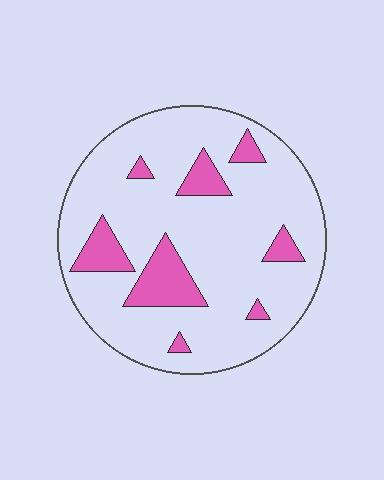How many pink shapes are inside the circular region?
8.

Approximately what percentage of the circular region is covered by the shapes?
Approximately 15%.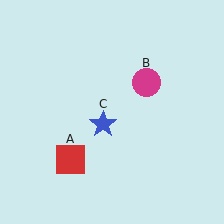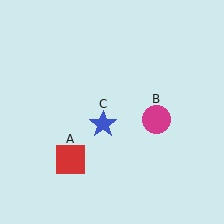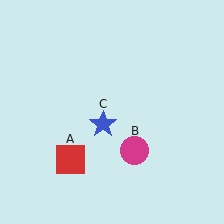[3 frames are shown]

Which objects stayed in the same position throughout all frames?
Red square (object A) and blue star (object C) remained stationary.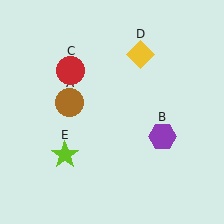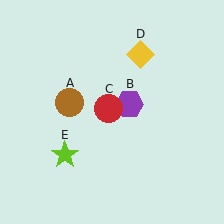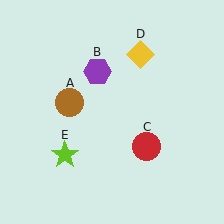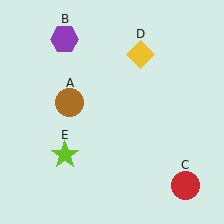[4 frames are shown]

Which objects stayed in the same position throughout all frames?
Brown circle (object A) and yellow diamond (object D) and lime star (object E) remained stationary.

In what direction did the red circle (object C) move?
The red circle (object C) moved down and to the right.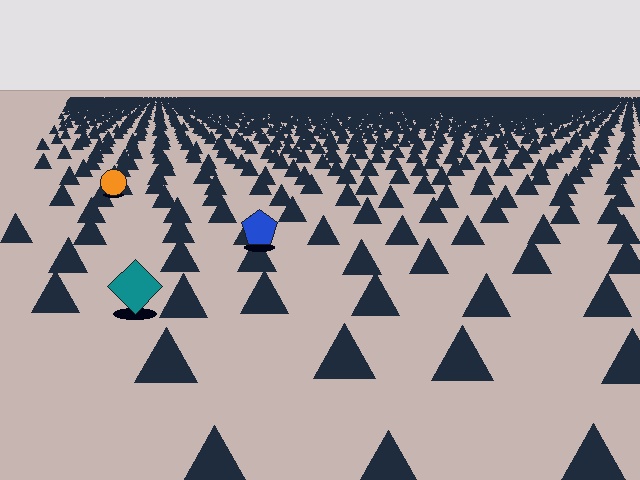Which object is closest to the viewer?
The teal diamond is closest. The texture marks near it are larger and more spread out.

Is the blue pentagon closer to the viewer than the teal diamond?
No. The teal diamond is closer — you can tell from the texture gradient: the ground texture is coarser near it.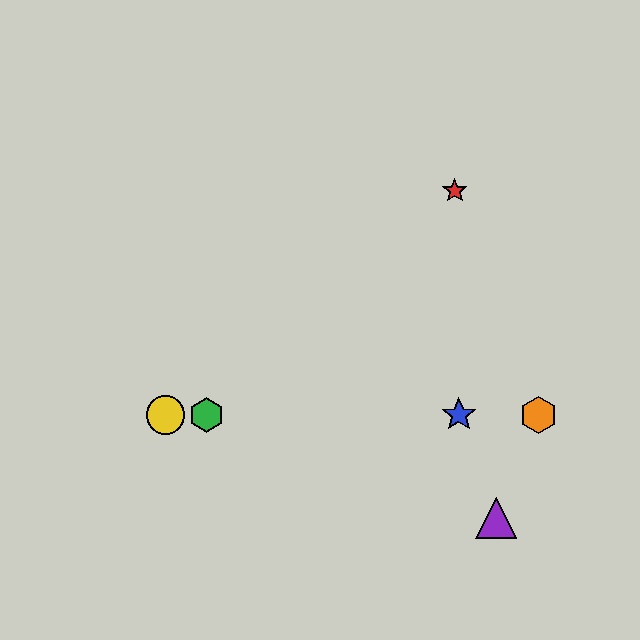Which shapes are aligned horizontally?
The blue star, the green hexagon, the yellow circle, the orange hexagon are aligned horizontally.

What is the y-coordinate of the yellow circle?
The yellow circle is at y≈415.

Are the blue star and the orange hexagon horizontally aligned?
Yes, both are at y≈415.